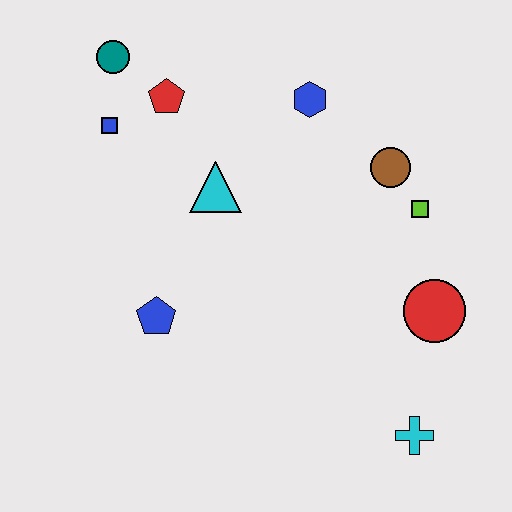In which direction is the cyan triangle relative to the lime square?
The cyan triangle is to the left of the lime square.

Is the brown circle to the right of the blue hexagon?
Yes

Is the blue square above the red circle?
Yes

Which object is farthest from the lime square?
The teal circle is farthest from the lime square.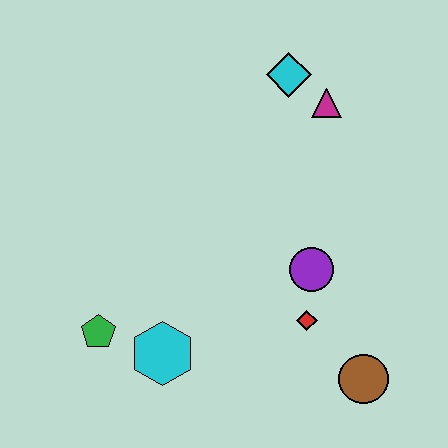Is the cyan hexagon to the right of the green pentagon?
Yes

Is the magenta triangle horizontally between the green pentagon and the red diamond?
No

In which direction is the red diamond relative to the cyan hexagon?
The red diamond is to the right of the cyan hexagon.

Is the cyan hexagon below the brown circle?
No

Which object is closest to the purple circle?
The red diamond is closest to the purple circle.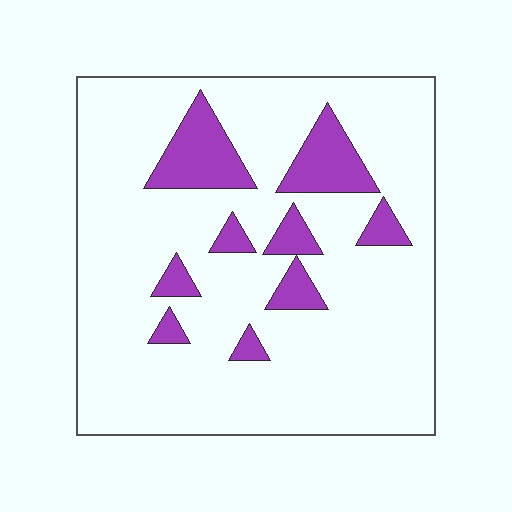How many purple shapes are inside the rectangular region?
9.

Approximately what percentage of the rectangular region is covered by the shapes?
Approximately 15%.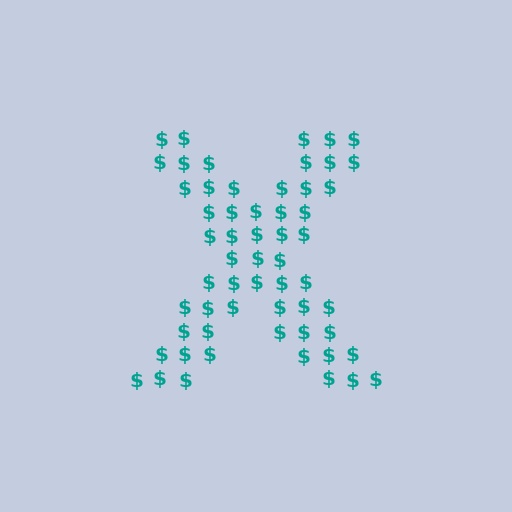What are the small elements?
The small elements are dollar signs.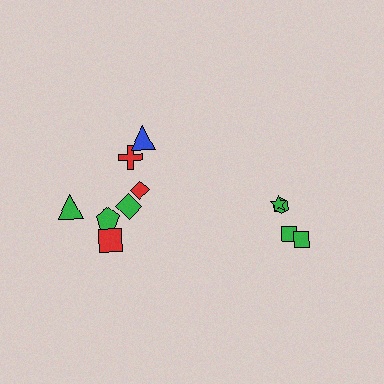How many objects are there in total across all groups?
There are 11 objects.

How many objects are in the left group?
There are 7 objects.